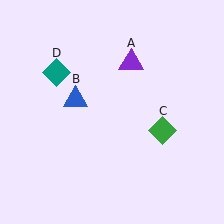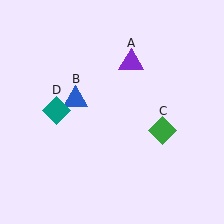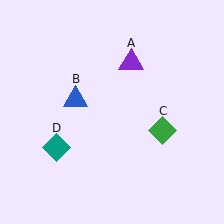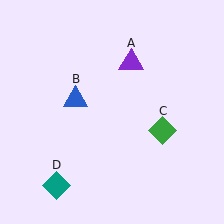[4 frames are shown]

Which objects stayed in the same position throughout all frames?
Purple triangle (object A) and blue triangle (object B) and green diamond (object C) remained stationary.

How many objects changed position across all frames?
1 object changed position: teal diamond (object D).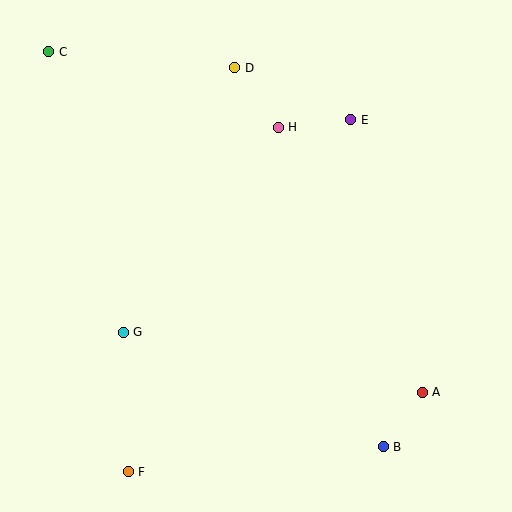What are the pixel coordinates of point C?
Point C is at (49, 52).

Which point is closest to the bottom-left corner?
Point F is closest to the bottom-left corner.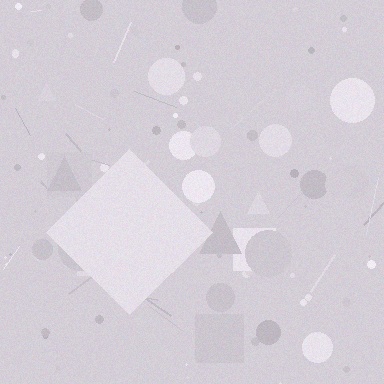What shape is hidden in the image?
A diamond is hidden in the image.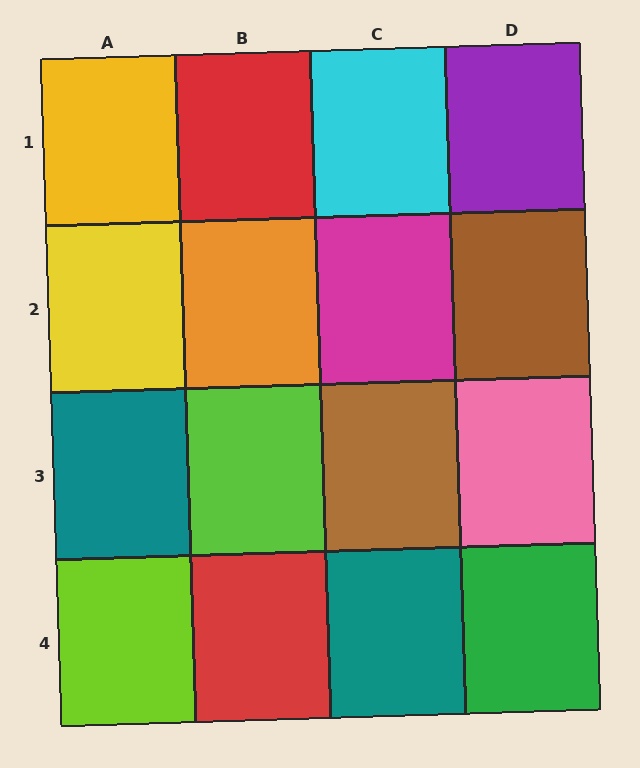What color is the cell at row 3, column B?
Lime.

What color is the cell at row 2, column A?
Yellow.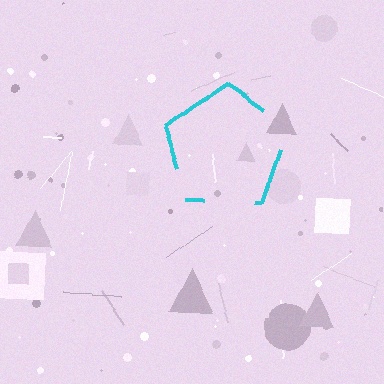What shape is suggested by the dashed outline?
The dashed outline suggests a pentagon.